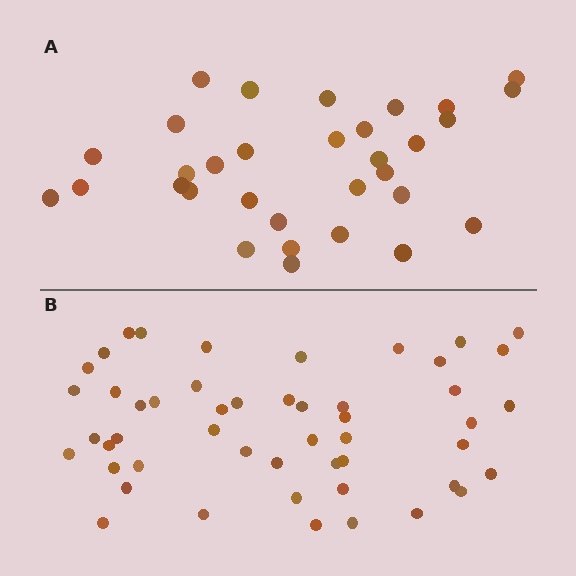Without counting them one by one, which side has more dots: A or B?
Region B (the bottom region) has more dots.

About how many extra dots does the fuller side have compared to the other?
Region B has approximately 20 more dots than region A.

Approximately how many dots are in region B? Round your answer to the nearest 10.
About 50 dots.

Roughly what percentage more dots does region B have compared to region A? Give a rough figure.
About 55% more.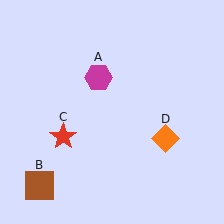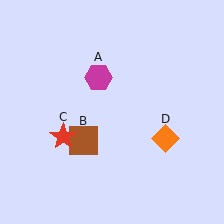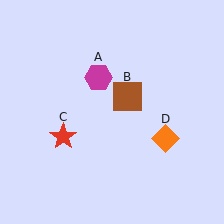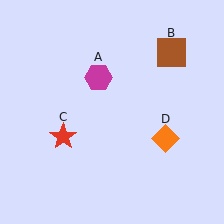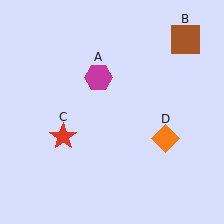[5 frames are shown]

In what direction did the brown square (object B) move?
The brown square (object B) moved up and to the right.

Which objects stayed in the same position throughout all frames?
Magenta hexagon (object A) and red star (object C) and orange diamond (object D) remained stationary.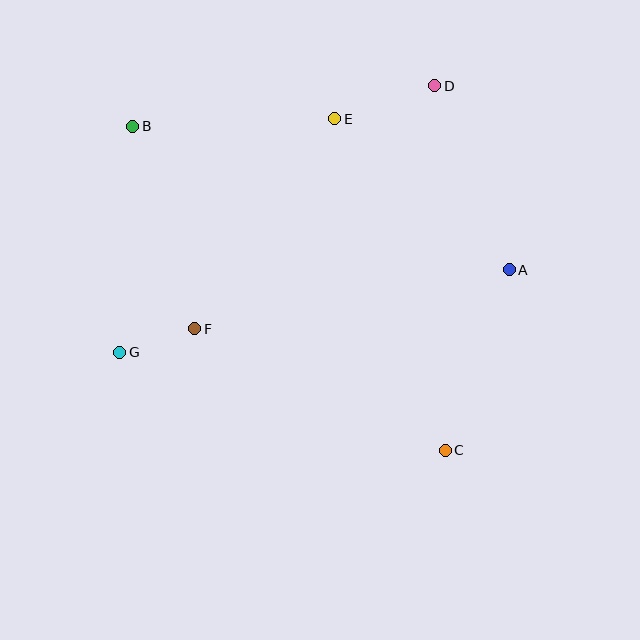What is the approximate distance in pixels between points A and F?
The distance between A and F is approximately 320 pixels.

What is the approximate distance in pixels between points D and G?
The distance between D and G is approximately 413 pixels.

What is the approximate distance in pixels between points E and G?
The distance between E and G is approximately 318 pixels.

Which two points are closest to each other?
Points F and G are closest to each other.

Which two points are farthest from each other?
Points B and C are farthest from each other.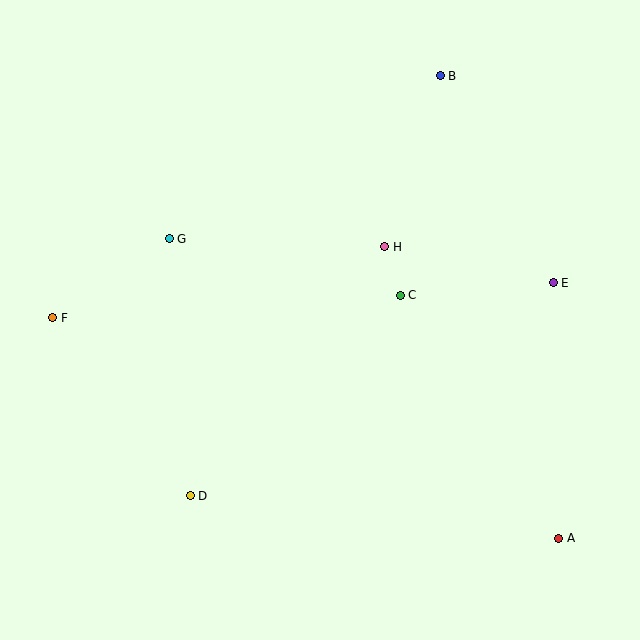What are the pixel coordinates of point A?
Point A is at (559, 538).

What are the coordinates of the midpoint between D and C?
The midpoint between D and C is at (295, 396).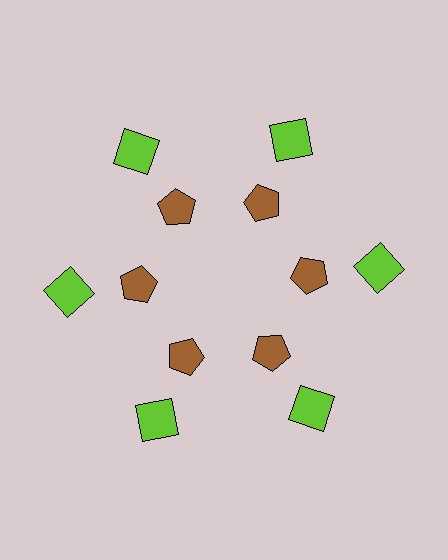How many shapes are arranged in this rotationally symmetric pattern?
There are 12 shapes, arranged in 6 groups of 2.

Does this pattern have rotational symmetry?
Yes, this pattern has 6-fold rotational symmetry. It looks the same after rotating 60 degrees around the center.